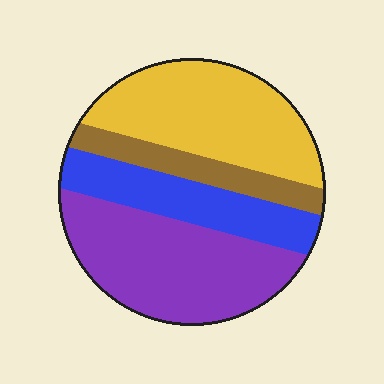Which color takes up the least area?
Brown, at roughly 10%.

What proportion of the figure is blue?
Blue takes up about one fifth (1/5) of the figure.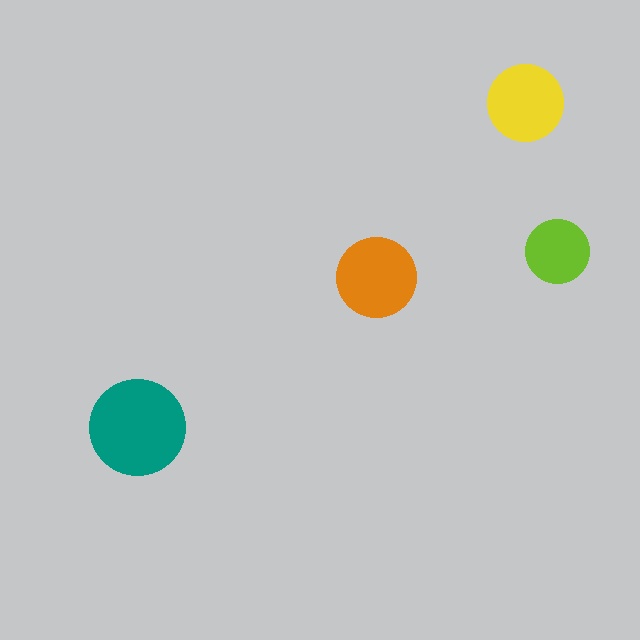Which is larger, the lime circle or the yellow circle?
The yellow one.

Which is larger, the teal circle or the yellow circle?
The teal one.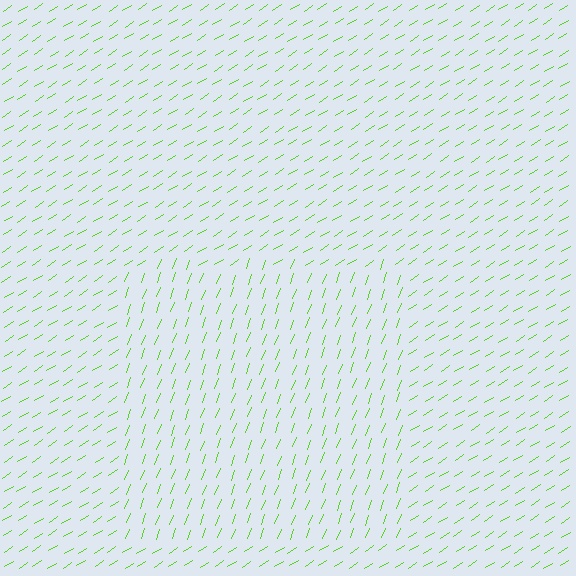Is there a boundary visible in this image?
Yes, there is a texture boundary formed by a change in line orientation.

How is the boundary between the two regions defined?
The boundary is defined purely by a change in line orientation (approximately 37 degrees difference). All lines are the same color and thickness.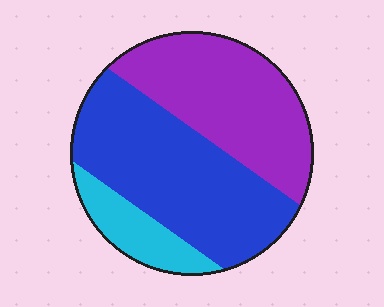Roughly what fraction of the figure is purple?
Purple covers roughly 40% of the figure.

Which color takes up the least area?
Cyan, at roughly 15%.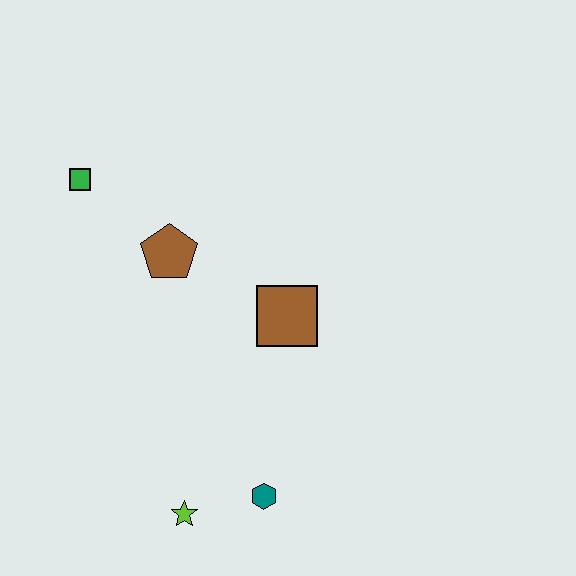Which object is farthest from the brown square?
The green square is farthest from the brown square.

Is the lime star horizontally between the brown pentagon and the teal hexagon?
Yes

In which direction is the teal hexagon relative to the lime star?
The teal hexagon is to the right of the lime star.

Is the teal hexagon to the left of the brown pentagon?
No